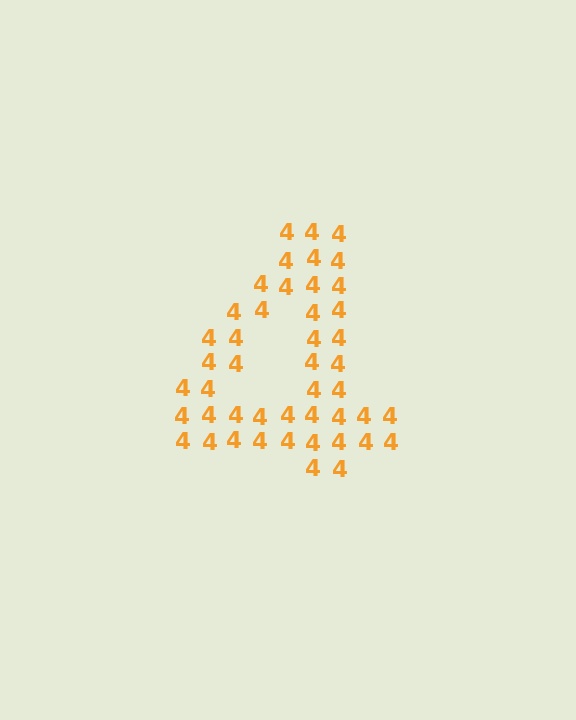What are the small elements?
The small elements are digit 4's.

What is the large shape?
The large shape is the digit 4.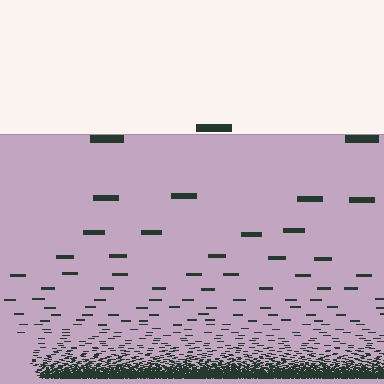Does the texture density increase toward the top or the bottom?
Density increases toward the bottom.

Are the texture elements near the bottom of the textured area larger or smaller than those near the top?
Smaller. The gradient is inverted — elements near the bottom are smaller and denser.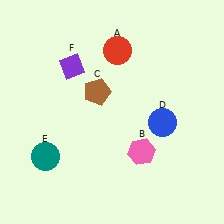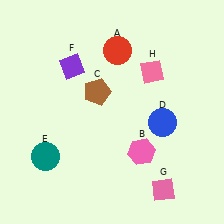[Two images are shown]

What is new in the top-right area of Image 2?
A pink diamond (H) was added in the top-right area of Image 2.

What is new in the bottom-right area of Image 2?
A pink diamond (G) was added in the bottom-right area of Image 2.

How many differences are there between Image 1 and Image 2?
There are 2 differences between the two images.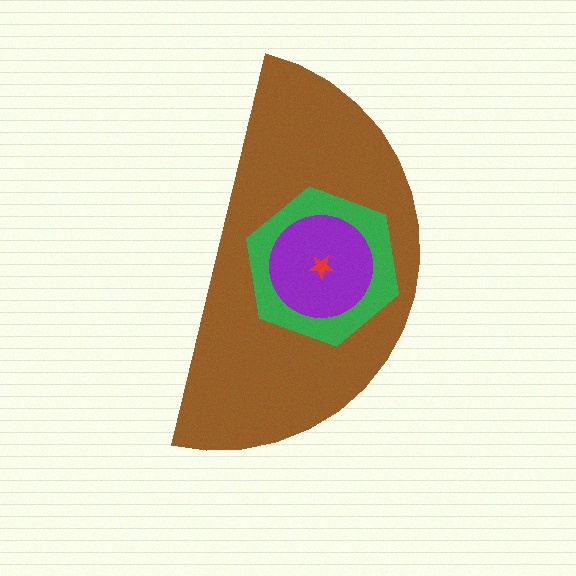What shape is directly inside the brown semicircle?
The green hexagon.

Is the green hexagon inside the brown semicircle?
Yes.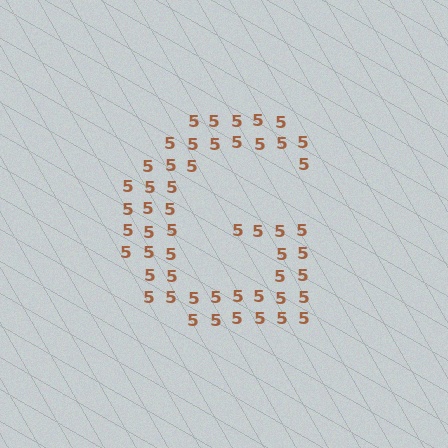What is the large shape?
The large shape is the letter G.